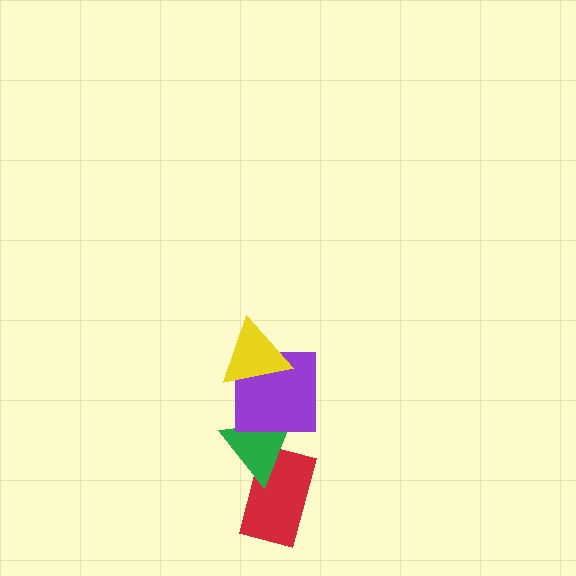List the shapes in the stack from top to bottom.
From top to bottom: the yellow triangle, the purple square, the green triangle, the red rectangle.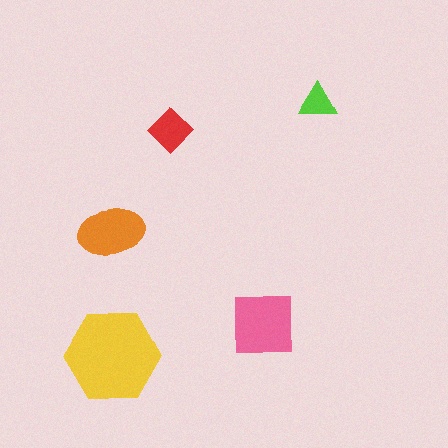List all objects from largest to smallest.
The yellow hexagon, the pink square, the orange ellipse, the red diamond, the lime triangle.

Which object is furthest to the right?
The lime triangle is rightmost.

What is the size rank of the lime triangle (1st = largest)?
5th.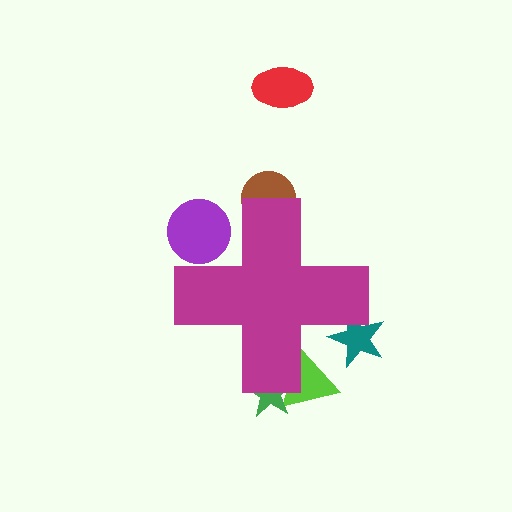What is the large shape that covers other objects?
A magenta cross.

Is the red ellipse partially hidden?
No, the red ellipse is fully visible.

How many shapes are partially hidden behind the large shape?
5 shapes are partially hidden.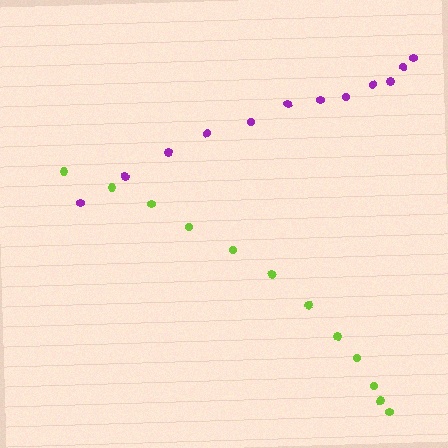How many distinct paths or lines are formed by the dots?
There are 2 distinct paths.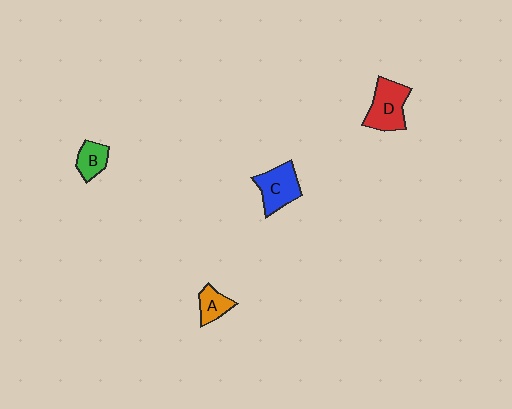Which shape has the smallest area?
Shape A (orange).